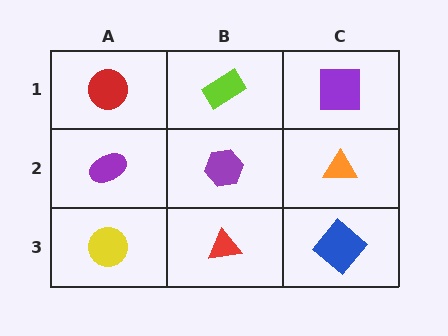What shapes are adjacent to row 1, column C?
An orange triangle (row 2, column C), a lime rectangle (row 1, column B).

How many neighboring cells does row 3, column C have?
2.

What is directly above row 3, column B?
A purple hexagon.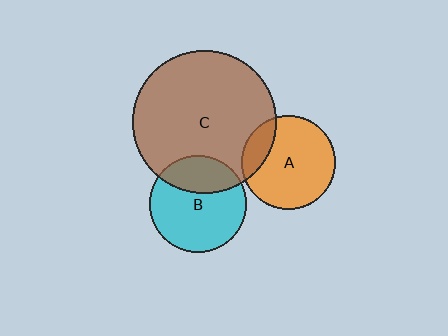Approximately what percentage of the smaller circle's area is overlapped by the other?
Approximately 30%.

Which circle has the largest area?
Circle C (brown).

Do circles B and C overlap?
Yes.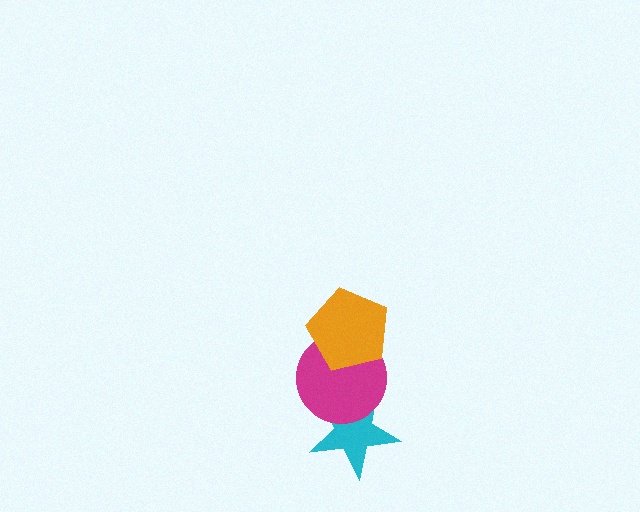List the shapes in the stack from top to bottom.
From top to bottom: the orange pentagon, the magenta circle, the cyan star.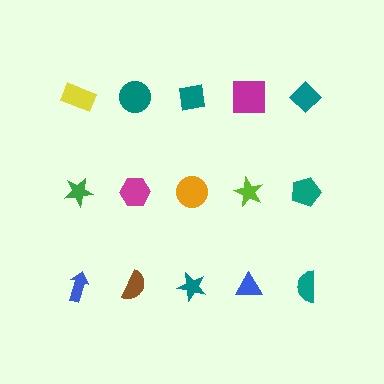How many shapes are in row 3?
5 shapes.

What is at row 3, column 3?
A teal star.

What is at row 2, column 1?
A green star.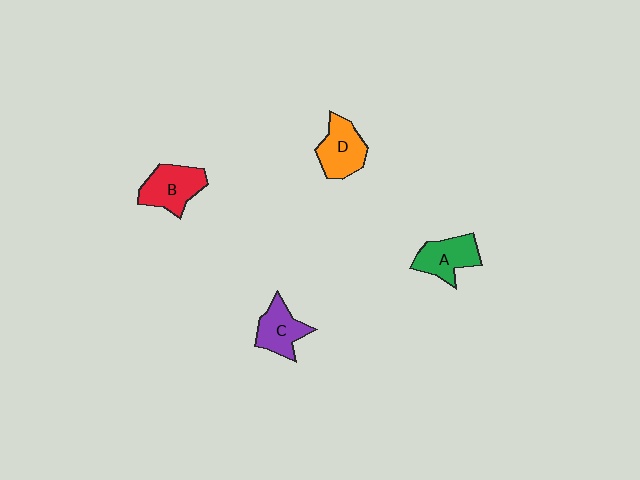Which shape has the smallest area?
Shape C (purple).